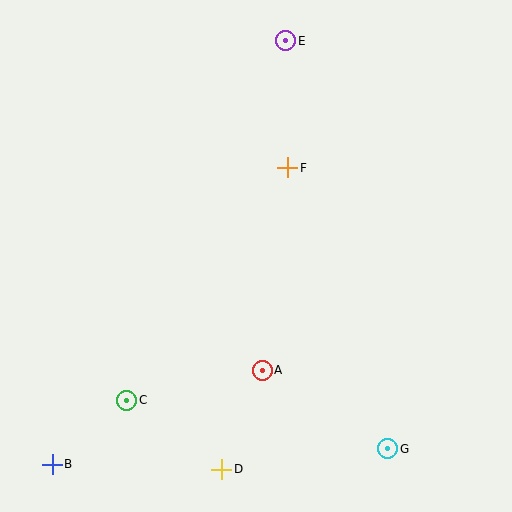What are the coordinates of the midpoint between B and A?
The midpoint between B and A is at (157, 417).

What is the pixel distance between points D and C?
The distance between D and C is 118 pixels.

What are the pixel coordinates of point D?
Point D is at (222, 469).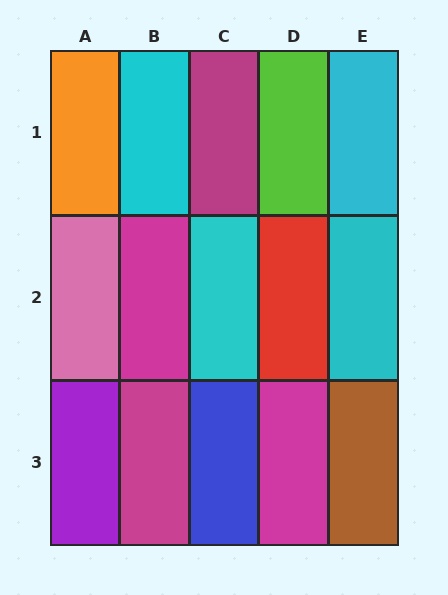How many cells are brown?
1 cell is brown.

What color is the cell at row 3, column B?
Magenta.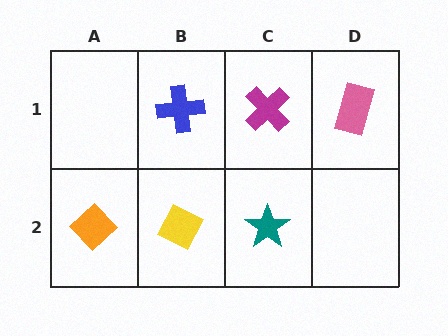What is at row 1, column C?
A magenta cross.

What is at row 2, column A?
An orange diamond.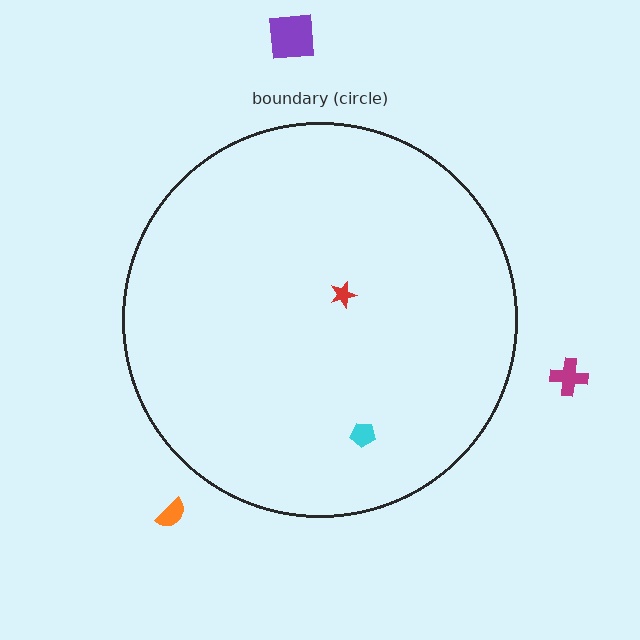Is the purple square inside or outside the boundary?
Outside.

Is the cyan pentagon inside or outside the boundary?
Inside.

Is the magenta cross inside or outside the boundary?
Outside.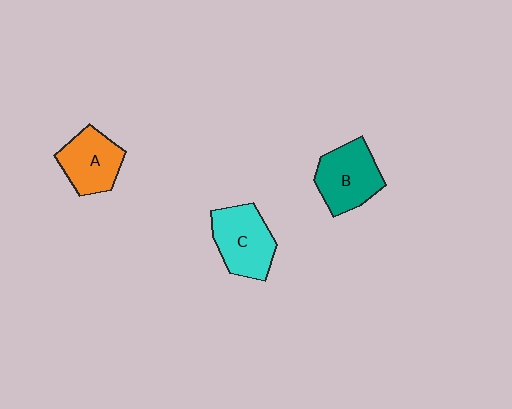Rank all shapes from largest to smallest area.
From largest to smallest: C (cyan), B (teal), A (orange).